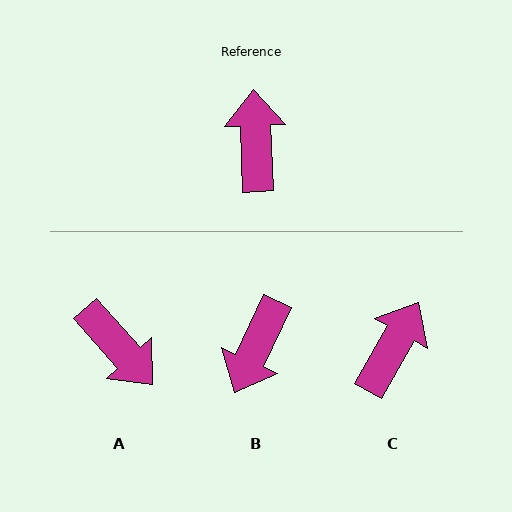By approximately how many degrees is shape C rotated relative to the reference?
Approximately 32 degrees clockwise.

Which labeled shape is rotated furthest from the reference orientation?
B, about 153 degrees away.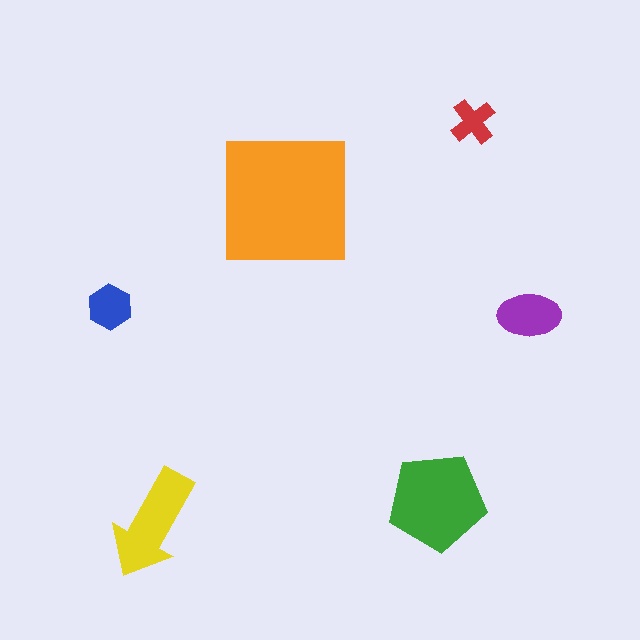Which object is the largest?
The orange square.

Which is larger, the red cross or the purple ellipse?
The purple ellipse.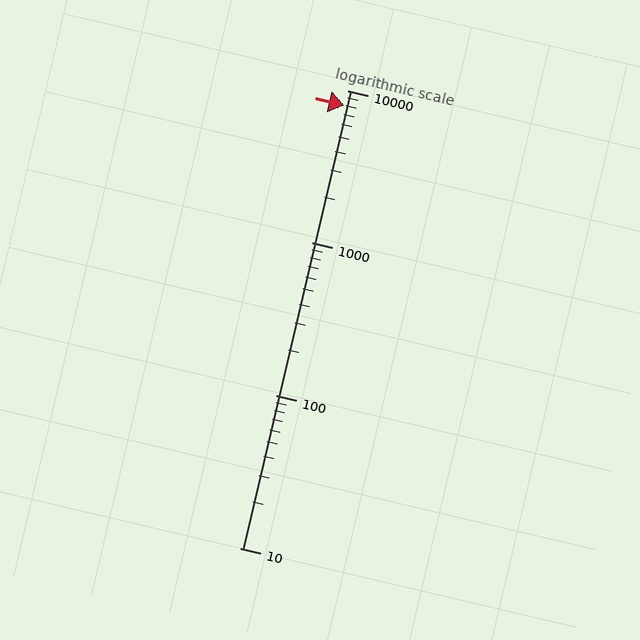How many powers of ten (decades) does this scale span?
The scale spans 3 decades, from 10 to 10000.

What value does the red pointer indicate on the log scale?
The pointer indicates approximately 8000.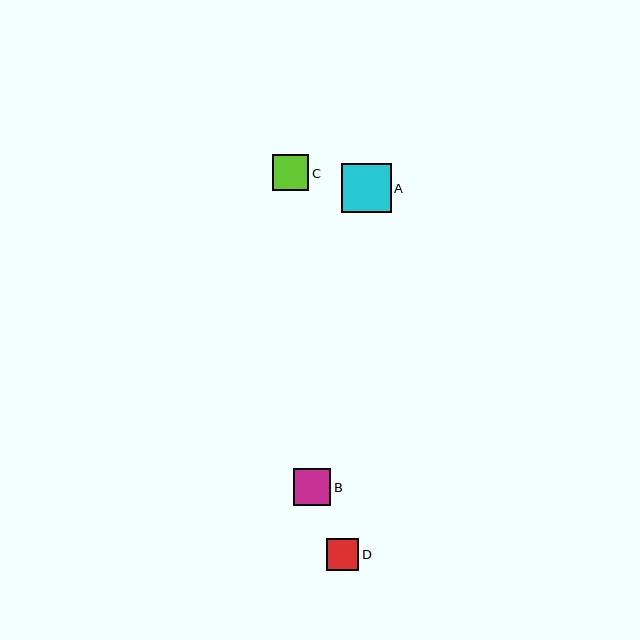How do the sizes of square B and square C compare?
Square B and square C are approximately the same size.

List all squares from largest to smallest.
From largest to smallest: A, B, C, D.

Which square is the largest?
Square A is the largest with a size of approximately 50 pixels.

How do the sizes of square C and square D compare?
Square C and square D are approximately the same size.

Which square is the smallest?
Square D is the smallest with a size of approximately 33 pixels.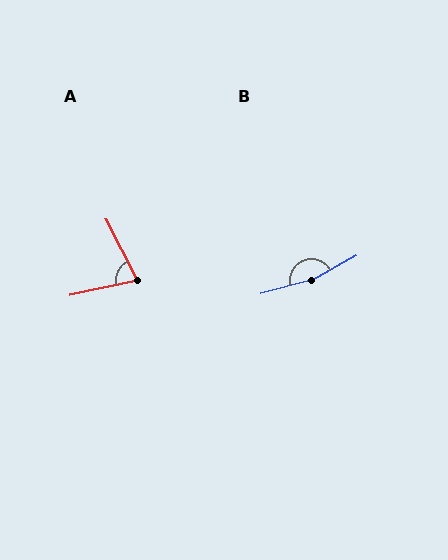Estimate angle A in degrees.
Approximately 75 degrees.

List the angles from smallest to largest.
A (75°), B (166°).